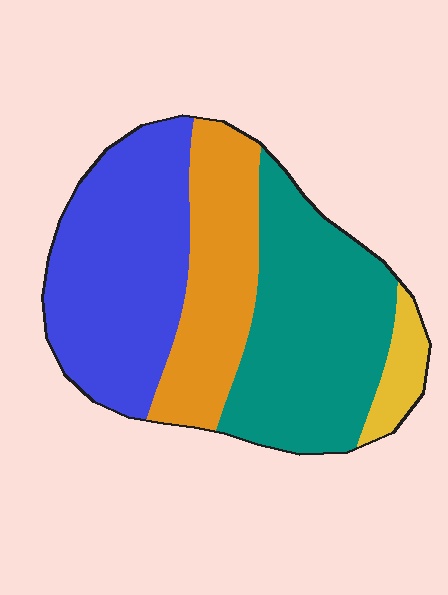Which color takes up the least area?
Yellow, at roughly 5%.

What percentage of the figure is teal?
Teal takes up between a third and a half of the figure.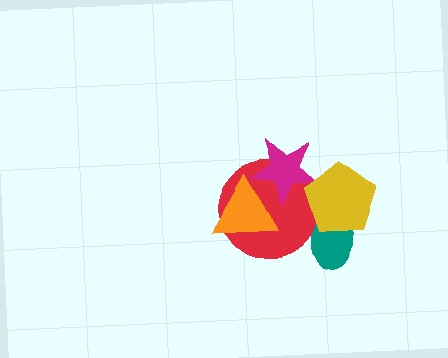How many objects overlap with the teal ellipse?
2 objects overlap with the teal ellipse.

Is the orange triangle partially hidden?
Yes, it is partially covered by another shape.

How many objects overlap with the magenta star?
3 objects overlap with the magenta star.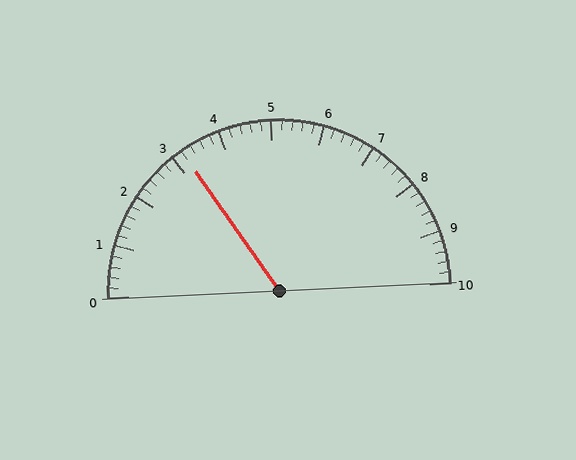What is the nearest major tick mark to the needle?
The nearest major tick mark is 3.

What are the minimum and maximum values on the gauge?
The gauge ranges from 0 to 10.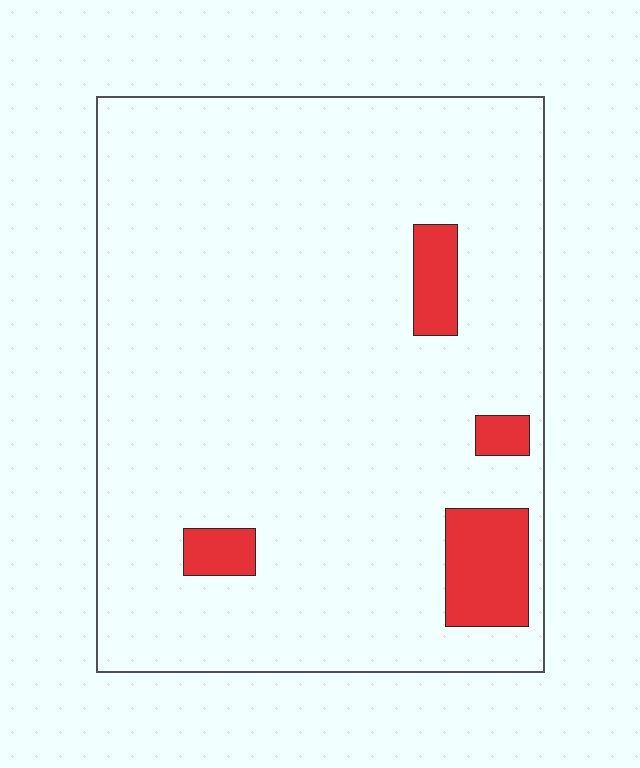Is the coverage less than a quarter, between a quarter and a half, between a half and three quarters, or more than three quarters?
Less than a quarter.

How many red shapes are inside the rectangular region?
4.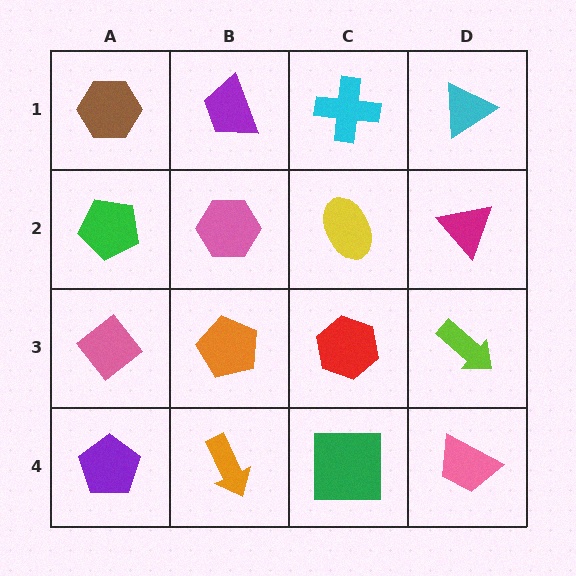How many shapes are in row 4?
4 shapes.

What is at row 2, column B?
A pink hexagon.